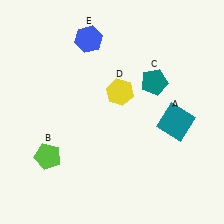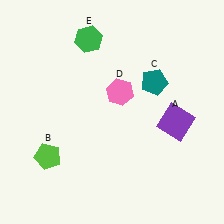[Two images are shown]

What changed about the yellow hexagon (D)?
In Image 1, D is yellow. In Image 2, it changed to pink.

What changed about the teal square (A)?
In Image 1, A is teal. In Image 2, it changed to purple.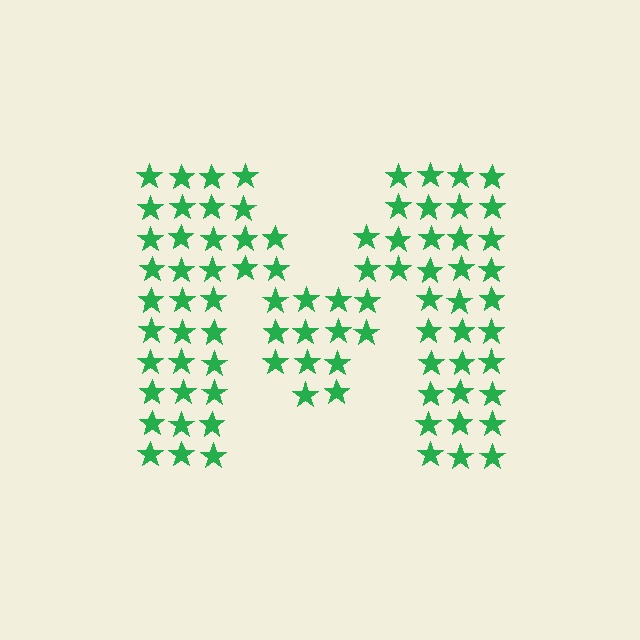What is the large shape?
The large shape is the letter M.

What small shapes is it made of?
It is made of small stars.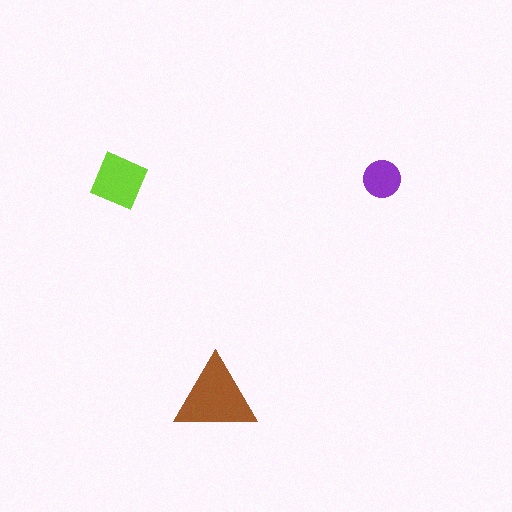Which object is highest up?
The purple circle is topmost.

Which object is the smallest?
The purple circle.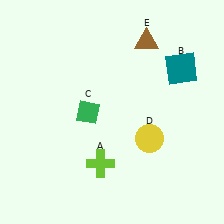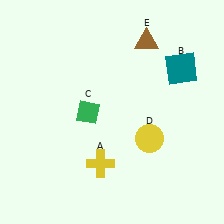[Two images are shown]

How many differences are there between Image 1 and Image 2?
There is 1 difference between the two images.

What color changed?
The cross (A) changed from lime in Image 1 to yellow in Image 2.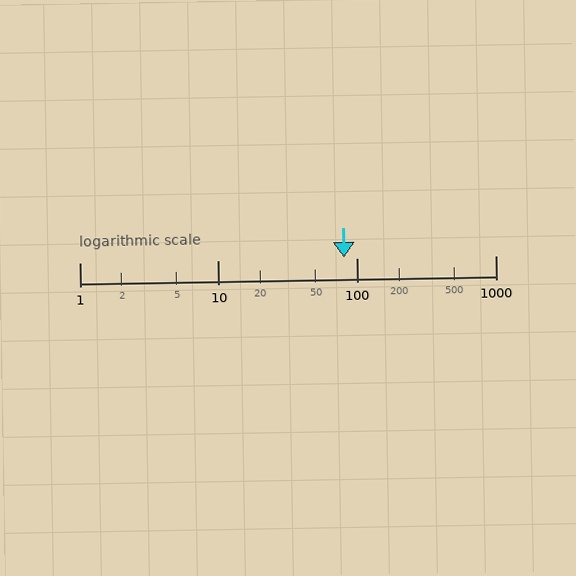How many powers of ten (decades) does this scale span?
The scale spans 3 decades, from 1 to 1000.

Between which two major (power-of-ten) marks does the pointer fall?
The pointer is between 10 and 100.